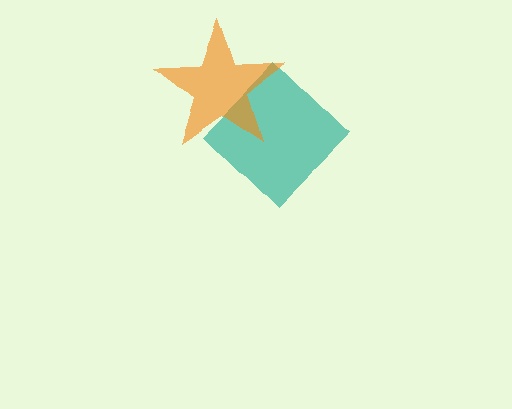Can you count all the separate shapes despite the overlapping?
Yes, there are 2 separate shapes.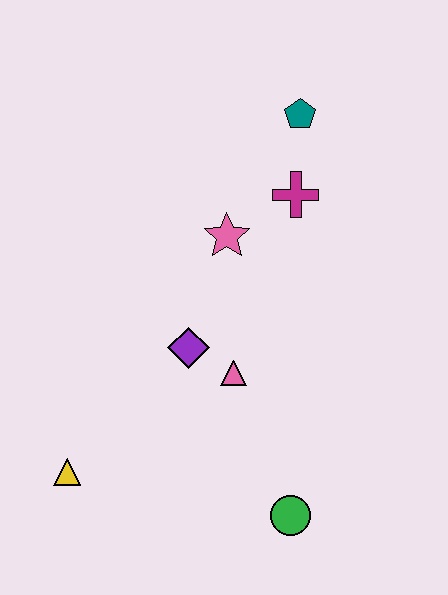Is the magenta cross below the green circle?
No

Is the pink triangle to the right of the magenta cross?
No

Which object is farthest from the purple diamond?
The teal pentagon is farthest from the purple diamond.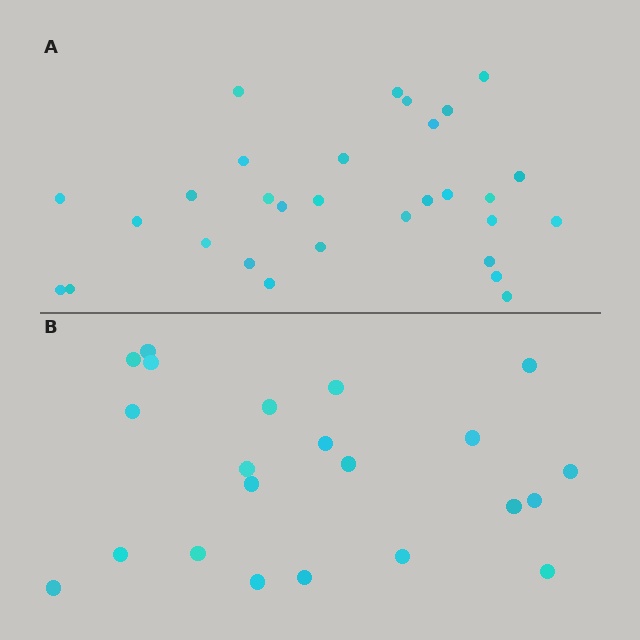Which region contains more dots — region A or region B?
Region A (the top region) has more dots.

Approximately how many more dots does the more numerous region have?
Region A has roughly 8 or so more dots than region B.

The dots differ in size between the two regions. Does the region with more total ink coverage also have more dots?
No. Region B has more total ink coverage because its dots are larger, but region A actually contains more individual dots. Total area can be misleading — the number of items is what matters here.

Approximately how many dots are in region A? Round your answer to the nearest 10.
About 30 dots.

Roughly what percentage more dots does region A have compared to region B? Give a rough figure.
About 35% more.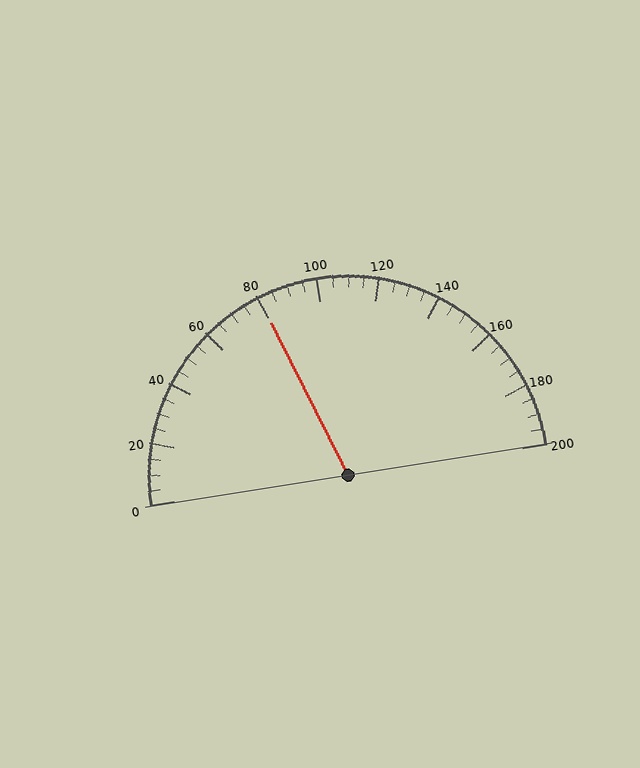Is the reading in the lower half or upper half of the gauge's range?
The reading is in the lower half of the range (0 to 200).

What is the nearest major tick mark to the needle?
The nearest major tick mark is 80.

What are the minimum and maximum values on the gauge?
The gauge ranges from 0 to 200.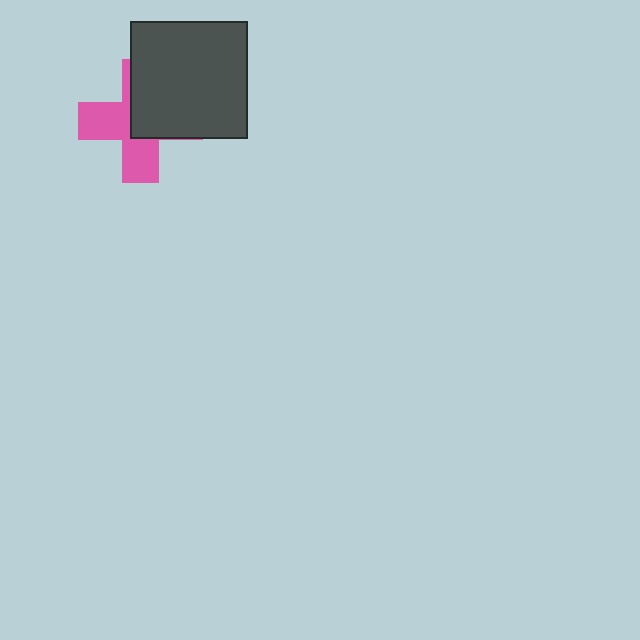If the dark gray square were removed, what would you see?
You would see the complete pink cross.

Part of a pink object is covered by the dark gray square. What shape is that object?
It is a cross.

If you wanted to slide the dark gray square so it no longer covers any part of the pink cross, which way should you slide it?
Slide it toward the upper-right — that is the most direct way to separate the two shapes.